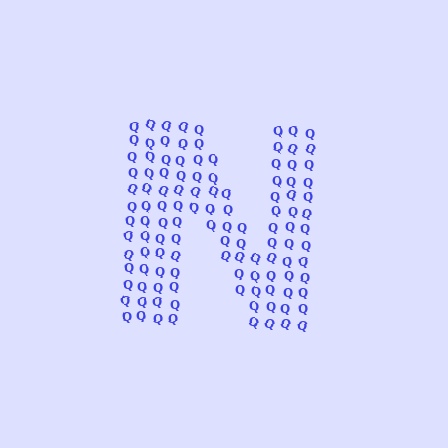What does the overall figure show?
The overall figure shows the letter N.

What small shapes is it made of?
It is made of small letter Q's.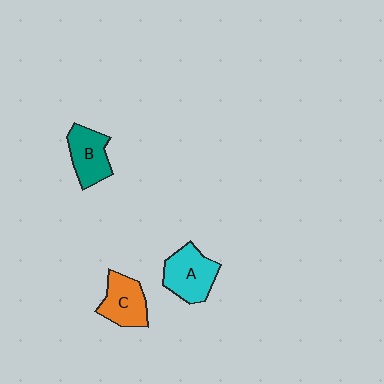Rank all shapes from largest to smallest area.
From largest to smallest: A (cyan), C (orange), B (teal).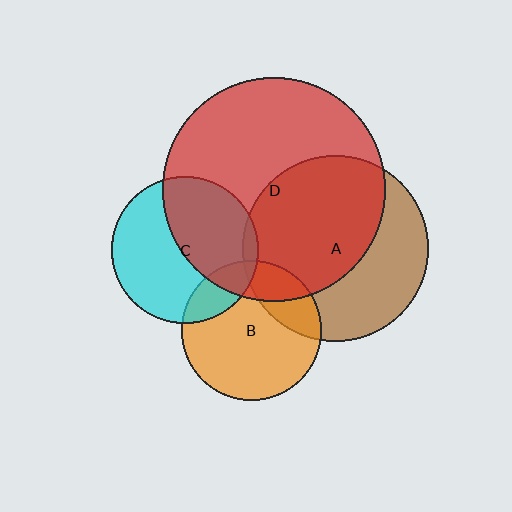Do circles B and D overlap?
Yes.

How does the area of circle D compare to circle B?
Approximately 2.5 times.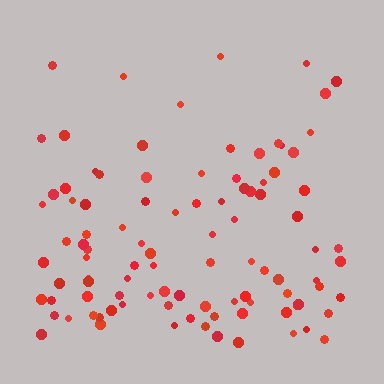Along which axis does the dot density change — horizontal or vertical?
Vertical.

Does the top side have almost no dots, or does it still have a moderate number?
Still a moderate number, just noticeably fewer than the bottom.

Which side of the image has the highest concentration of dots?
The bottom.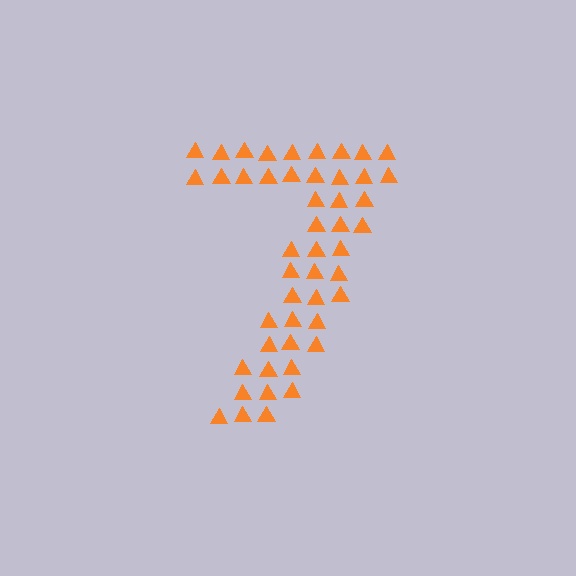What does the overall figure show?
The overall figure shows the digit 7.